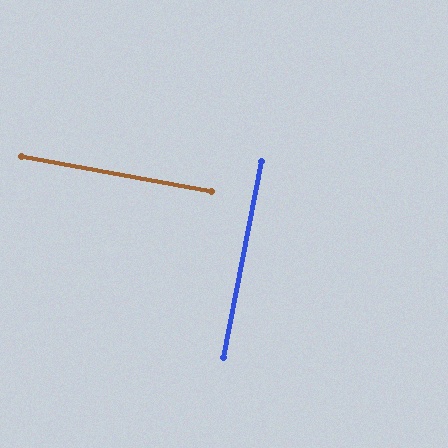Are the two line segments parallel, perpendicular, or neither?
Perpendicular — they meet at approximately 89°.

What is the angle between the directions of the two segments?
Approximately 89 degrees.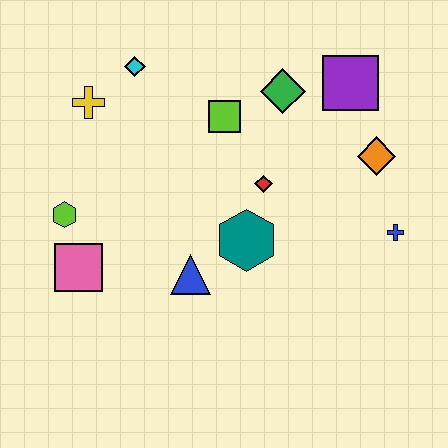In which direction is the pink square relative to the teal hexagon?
The pink square is to the left of the teal hexagon.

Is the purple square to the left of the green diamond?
No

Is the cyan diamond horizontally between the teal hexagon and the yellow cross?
Yes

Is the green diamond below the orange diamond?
No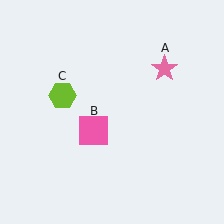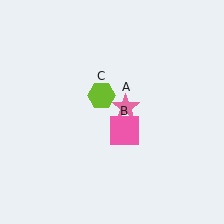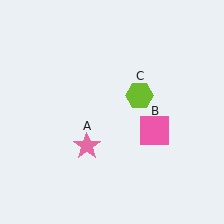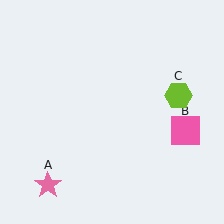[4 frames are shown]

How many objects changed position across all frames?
3 objects changed position: pink star (object A), pink square (object B), lime hexagon (object C).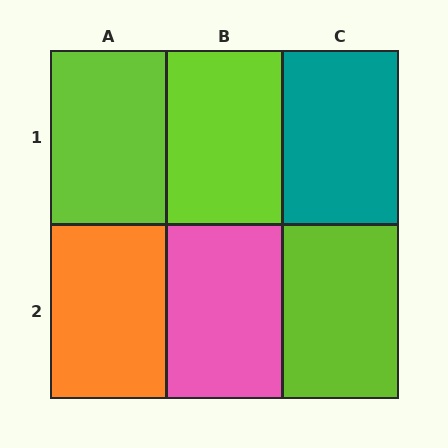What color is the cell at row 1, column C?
Teal.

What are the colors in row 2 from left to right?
Orange, pink, lime.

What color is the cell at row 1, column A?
Lime.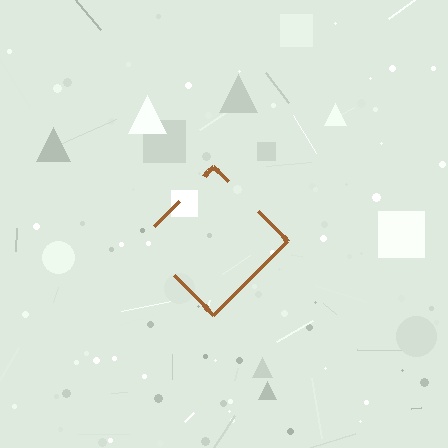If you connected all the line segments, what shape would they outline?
They would outline a diamond.